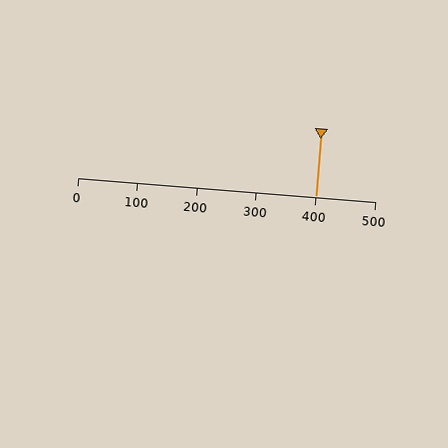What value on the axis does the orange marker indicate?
The marker indicates approximately 400.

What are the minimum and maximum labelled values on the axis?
The axis runs from 0 to 500.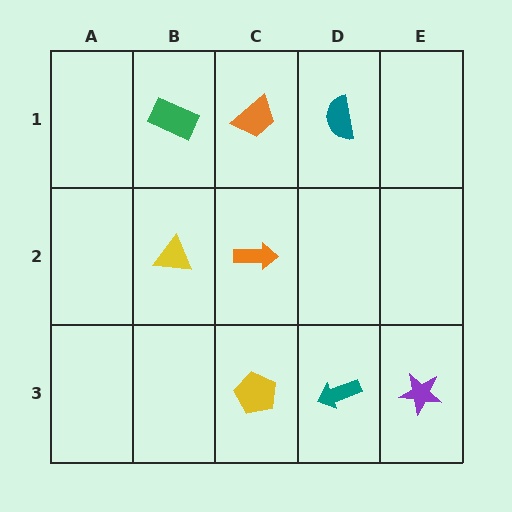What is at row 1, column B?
A green rectangle.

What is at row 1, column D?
A teal semicircle.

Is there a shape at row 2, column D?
No, that cell is empty.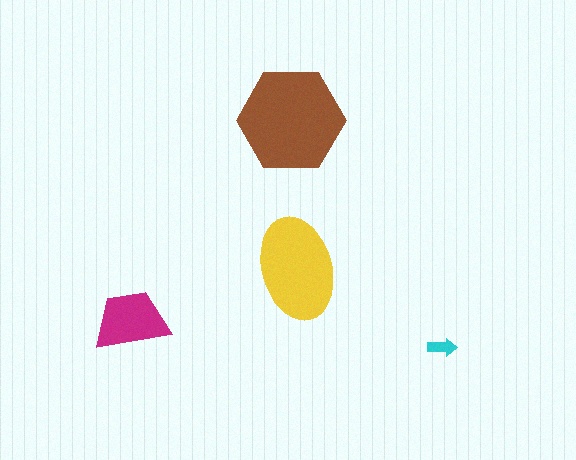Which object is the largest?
The brown hexagon.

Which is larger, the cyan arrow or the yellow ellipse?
The yellow ellipse.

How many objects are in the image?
There are 4 objects in the image.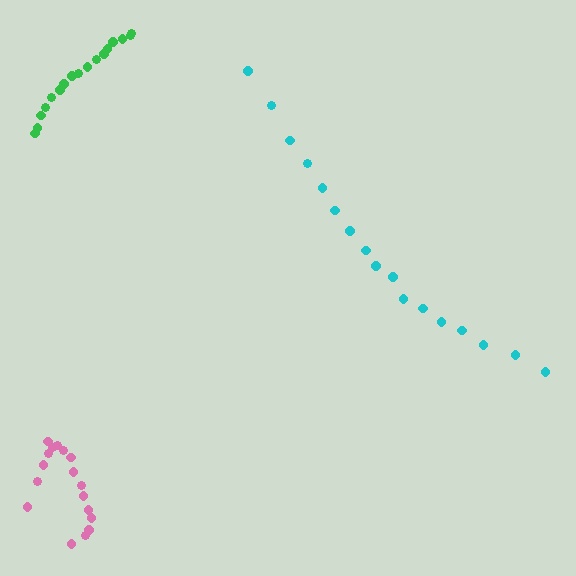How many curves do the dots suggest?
There are 3 distinct paths.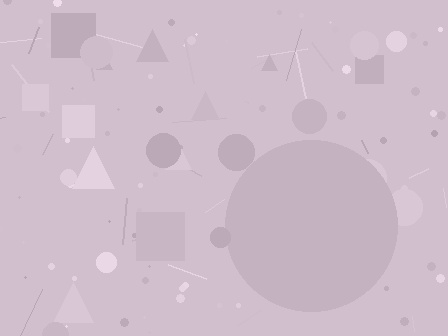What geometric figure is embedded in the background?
A circle is embedded in the background.